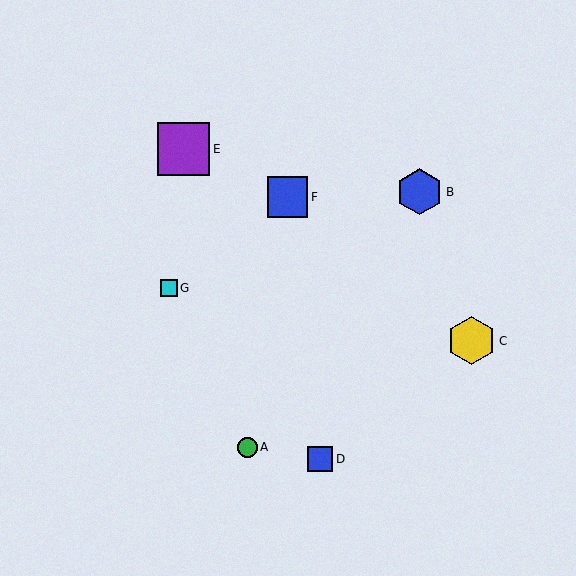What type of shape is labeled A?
Shape A is a green circle.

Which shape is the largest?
The purple square (labeled E) is the largest.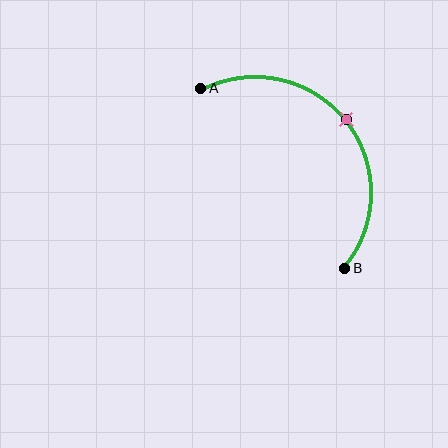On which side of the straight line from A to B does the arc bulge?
The arc bulges above and to the right of the straight line connecting A and B.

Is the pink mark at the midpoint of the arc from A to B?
Yes. The pink mark lies on the arc at equal arc-length from both A and B — it is the arc midpoint.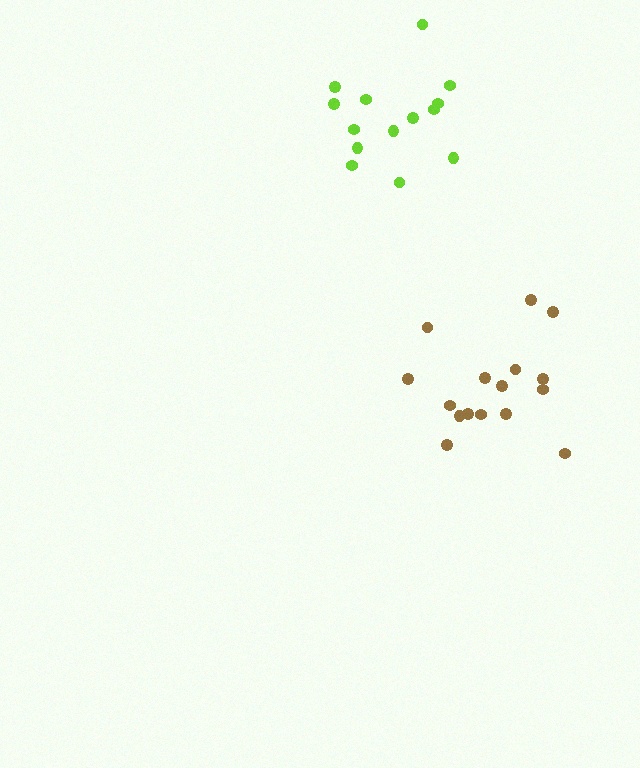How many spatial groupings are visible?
There are 2 spatial groupings.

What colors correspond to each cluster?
The clusters are colored: brown, lime.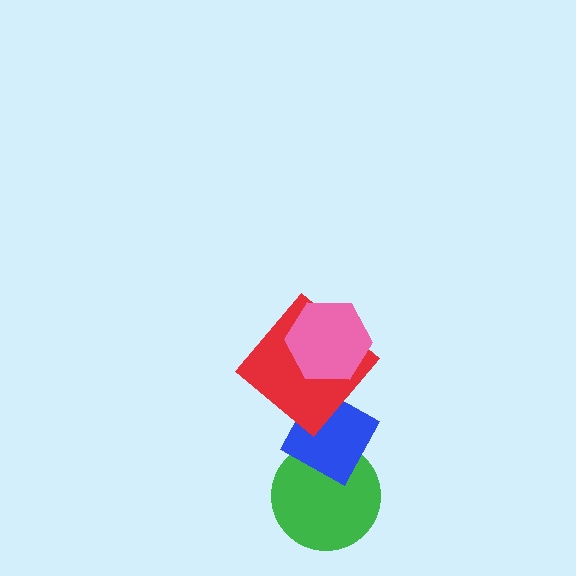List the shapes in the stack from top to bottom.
From top to bottom: the pink hexagon, the red diamond, the blue diamond, the green circle.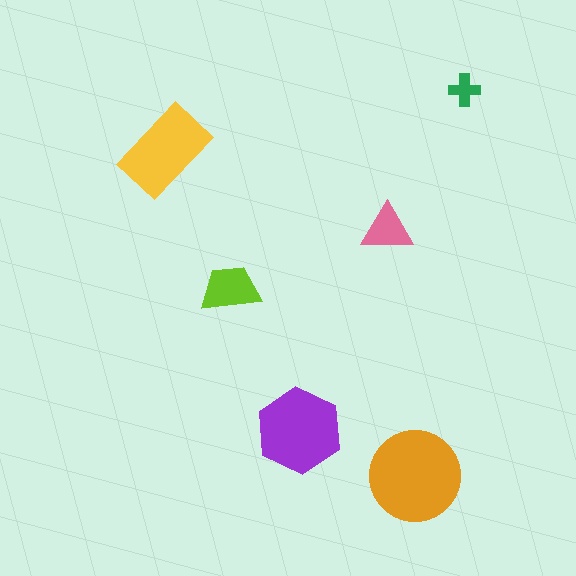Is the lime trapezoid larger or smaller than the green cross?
Larger.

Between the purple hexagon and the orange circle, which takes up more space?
The orange circle.